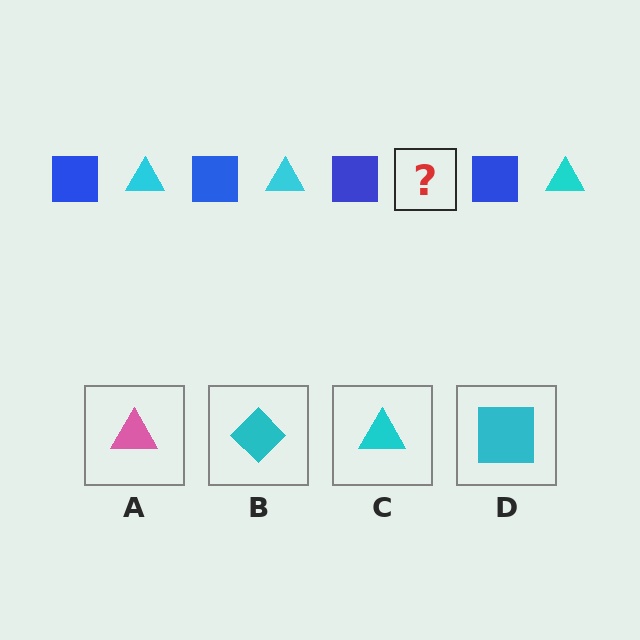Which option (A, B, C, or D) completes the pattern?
C.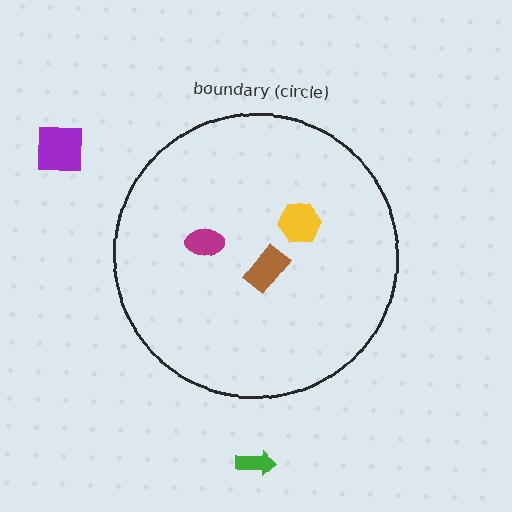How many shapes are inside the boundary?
3 inside, 2 outside.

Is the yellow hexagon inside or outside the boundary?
Inside.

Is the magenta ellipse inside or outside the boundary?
Inside.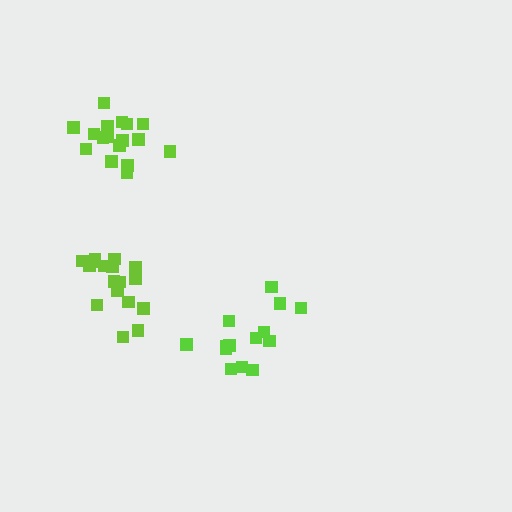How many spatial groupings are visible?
There are 3 spatial groupings.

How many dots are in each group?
Group 1: 14 dots, Group 2: 17 dots, Group 3: 17 dots (48 total).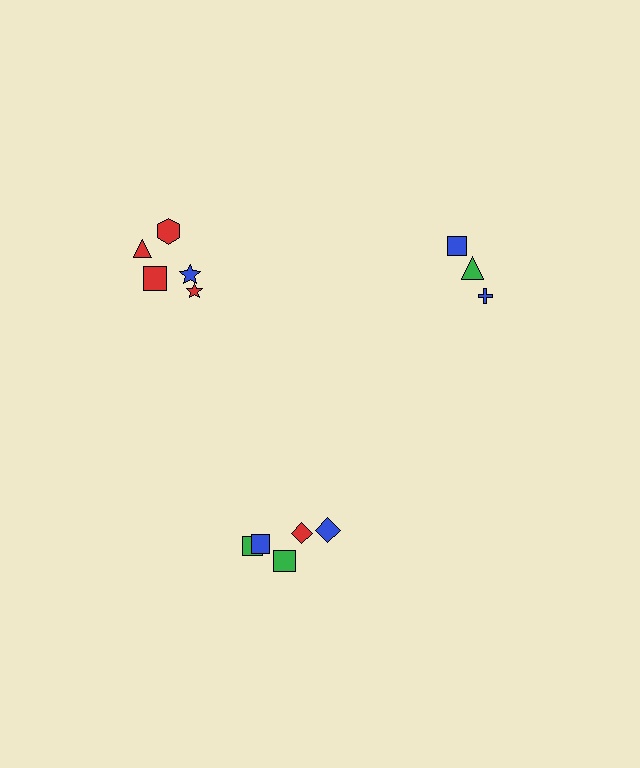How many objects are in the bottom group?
There are 5 objects.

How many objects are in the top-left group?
There are 5 objects.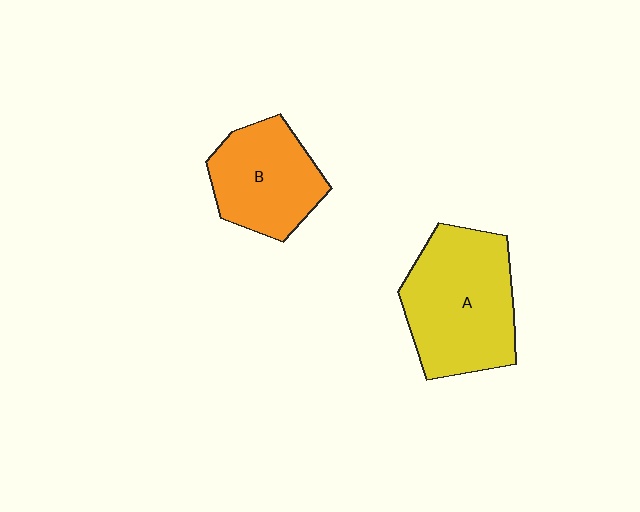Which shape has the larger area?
Shape A (yellow).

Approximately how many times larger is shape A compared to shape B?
Approximately 1.4 times.